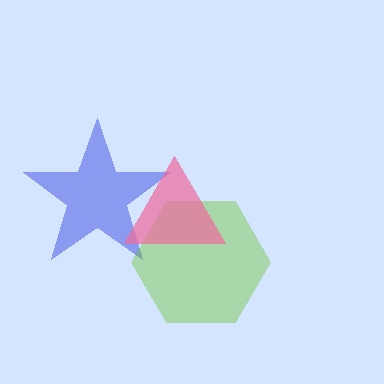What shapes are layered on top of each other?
The layered shapes are: a blue star, a lime hexagon, a pink triangle.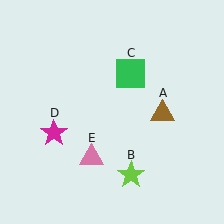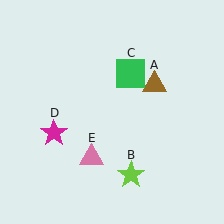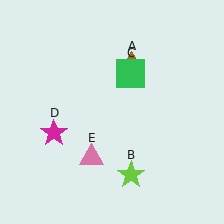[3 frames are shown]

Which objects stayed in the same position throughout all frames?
Lime star (object B) and green square (object C) and magenta star (object D) and pink triangle (object E) remained stationary.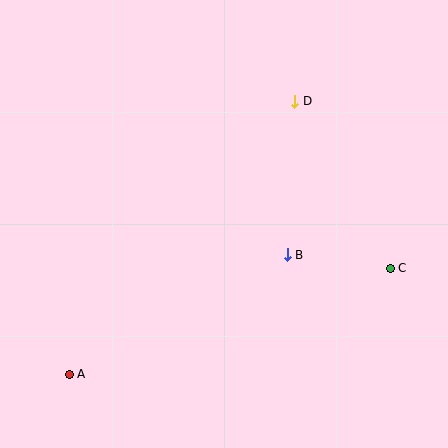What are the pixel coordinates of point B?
Point B is at (287, 255).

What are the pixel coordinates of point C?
Point C is at (390, 268).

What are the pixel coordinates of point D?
Point D is at (295, 101).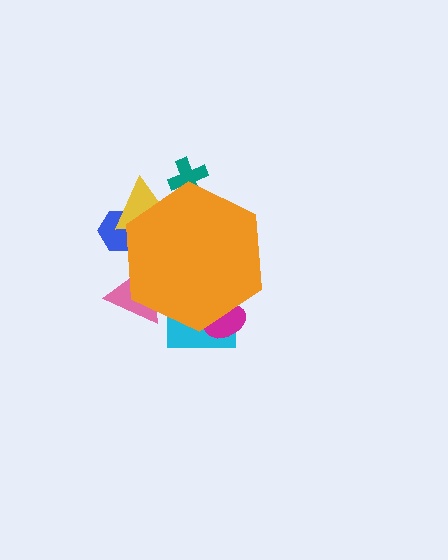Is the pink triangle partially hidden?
Yes, the pink triangle is partially hidden behind the orange hexagon.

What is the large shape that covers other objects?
An orange hexagon.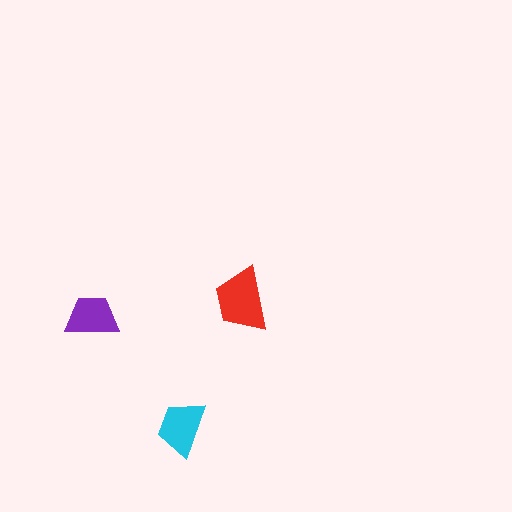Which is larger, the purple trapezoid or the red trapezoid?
The red one.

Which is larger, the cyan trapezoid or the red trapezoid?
The red one.